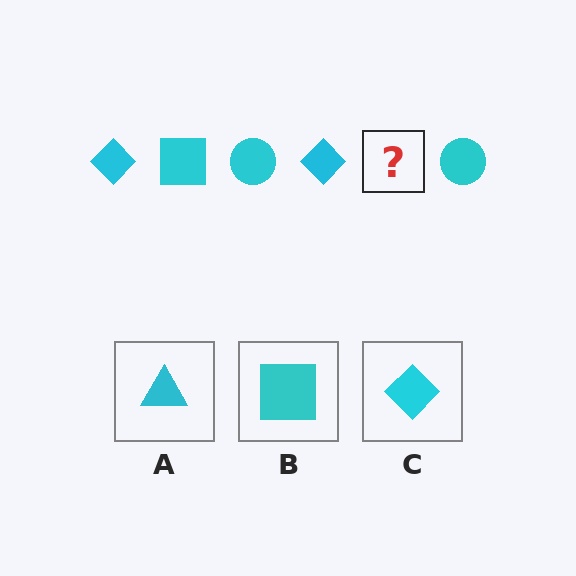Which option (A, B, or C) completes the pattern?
B.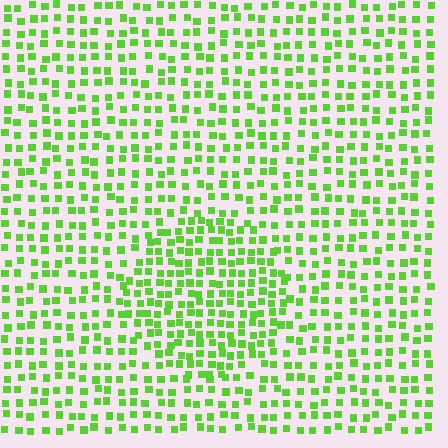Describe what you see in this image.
The image contains small lime elements arranged at two different densities. A circle-shaped region is visible where the elements are more densely packed than the surrounding area.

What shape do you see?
I see a circle.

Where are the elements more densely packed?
The elements are more densely packed inside the circle boundary.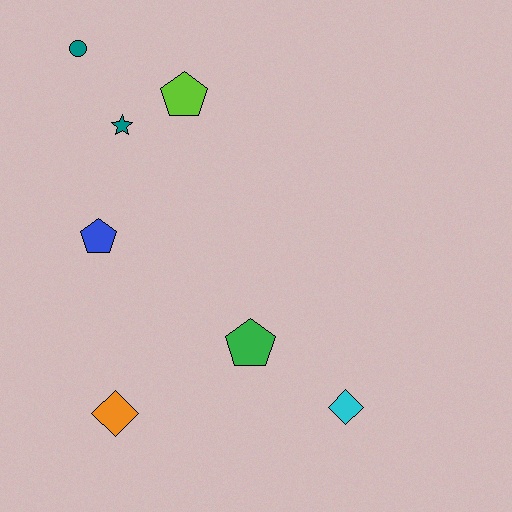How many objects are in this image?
There are 7 objects.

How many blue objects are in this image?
There is 1 blue object.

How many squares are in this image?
There are no squares.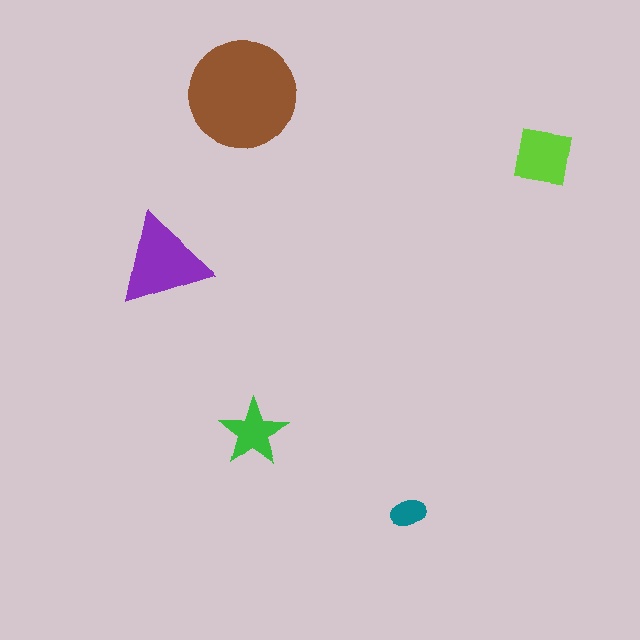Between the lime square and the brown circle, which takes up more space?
The brown circle.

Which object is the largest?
The brown circle.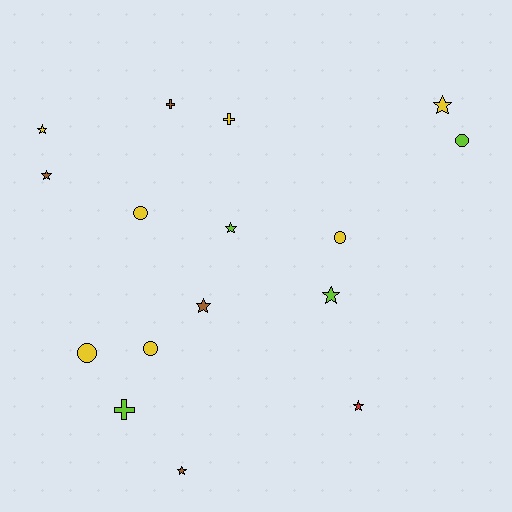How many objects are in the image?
There are 16 objects.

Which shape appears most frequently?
Star, with 8 objects.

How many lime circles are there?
There is 1 lime circle.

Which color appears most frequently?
Yellow, with 7 objects.